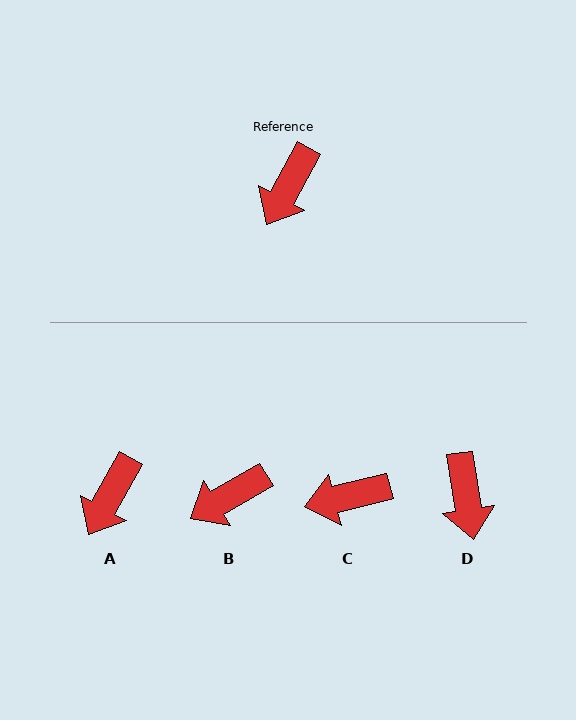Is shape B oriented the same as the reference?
No, it is off by about 31 degrees.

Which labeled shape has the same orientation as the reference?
A.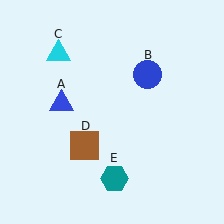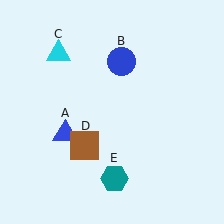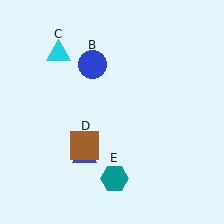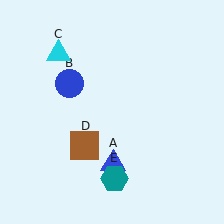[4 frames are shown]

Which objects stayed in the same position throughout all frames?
Cyan triangle (object C) and brown square (object D) and teal hexagon (object E) remained stationary.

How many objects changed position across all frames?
2 objects changed position: blue triangle (object A), blue circle (object B).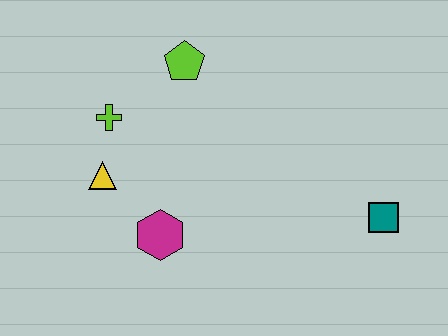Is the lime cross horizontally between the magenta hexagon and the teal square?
No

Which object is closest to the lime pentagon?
The lime cross is closest to the lime pentagon.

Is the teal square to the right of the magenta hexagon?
Yes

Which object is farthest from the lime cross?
The teal square is farthest from the lime cross.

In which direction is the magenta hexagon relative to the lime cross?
The magenta hexagon is below the lime cross.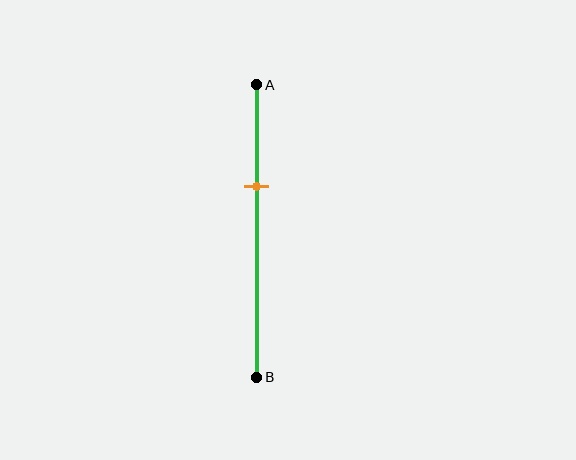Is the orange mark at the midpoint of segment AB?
No, the mark is at about 35% from A, not at the 50% midpoint.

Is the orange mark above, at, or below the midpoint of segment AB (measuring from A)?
The orange mark is above the midpoint of segment AB.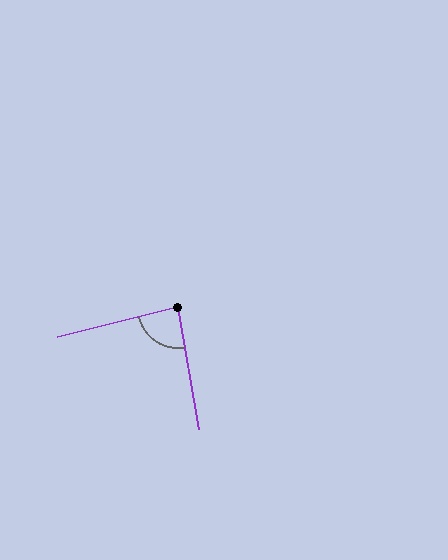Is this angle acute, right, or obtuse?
It is approximately a right angle.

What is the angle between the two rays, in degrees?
Approximately 86 degrees.